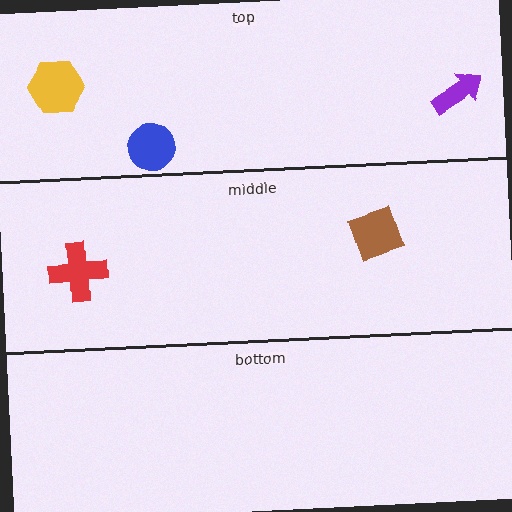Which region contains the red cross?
The middle region.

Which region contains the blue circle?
The top region.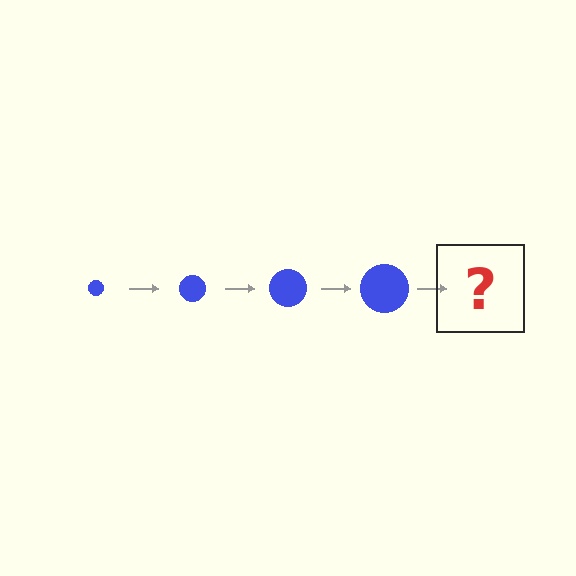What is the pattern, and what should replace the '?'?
The pattern is that the circle gets progressively larger each step. The '?' should be a blue circle, larger than the previous one.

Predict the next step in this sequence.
The next step is a blue circle, larger than the previous one.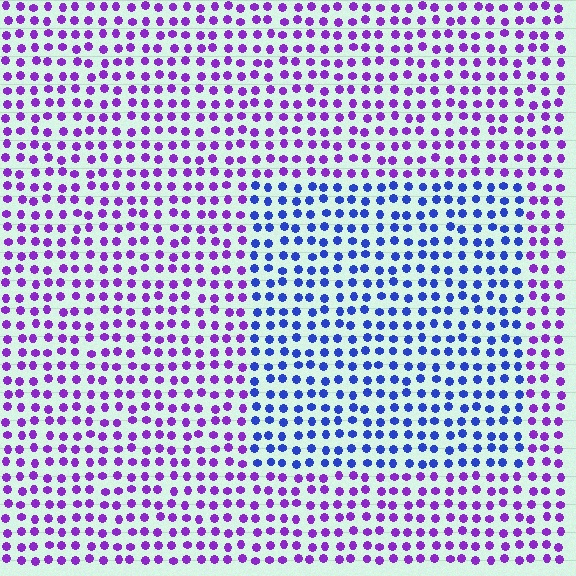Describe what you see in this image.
The image is filled with small purple elements in a uniform arrangement. A rectangle-shaped region is visible where the elements are tinted to a slightly different hue, forming a subtle color boundary.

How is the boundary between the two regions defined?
The boundary is defined purely by a slight shift in hue (about 48 degrees). Spacing, size, and orientation are identical on both sides.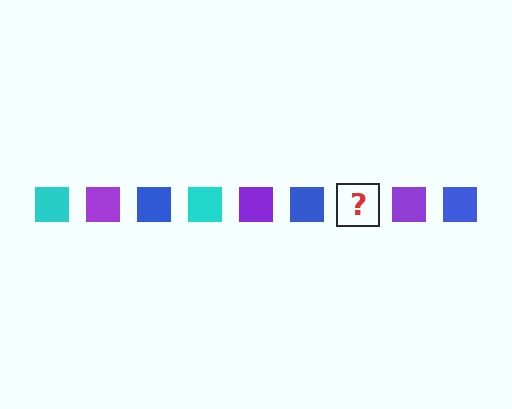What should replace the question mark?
The question mark should be replaced with a cyan square.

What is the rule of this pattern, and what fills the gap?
The rule is that the pattern cycles through cyan, purple, blue squares. The gap should be filled with a cyan square.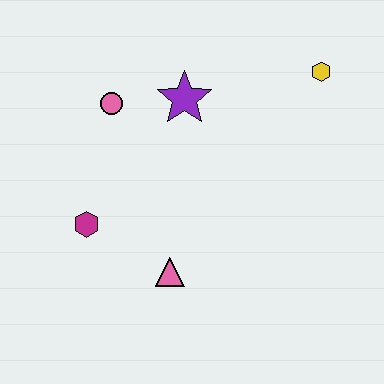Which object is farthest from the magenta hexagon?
The yellow hexagon is farthest from the magenta hexagon.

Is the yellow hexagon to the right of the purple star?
Yes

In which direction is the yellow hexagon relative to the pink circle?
The yellow hexagon is to the right of the pink circle.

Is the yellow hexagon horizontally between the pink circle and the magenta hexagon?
No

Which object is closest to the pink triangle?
The magenta hexagon is closest to the pink triangle.